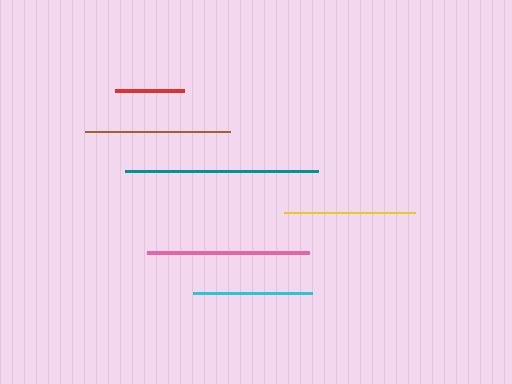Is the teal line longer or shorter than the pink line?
The teal line is longer than the pink line.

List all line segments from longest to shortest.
From longest to shortest: teal, pink, brown, yellow, cyan, red.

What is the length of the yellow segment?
The yellow segment is approximately 130 pixels long.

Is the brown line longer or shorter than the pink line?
The pink line is longer than the brown line.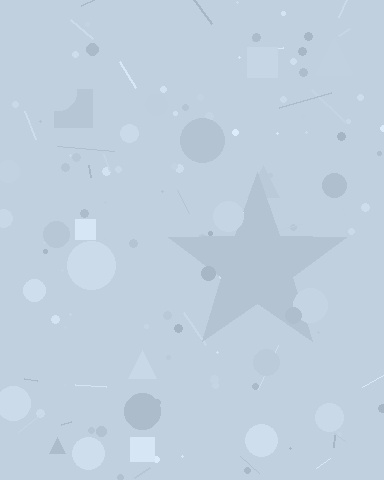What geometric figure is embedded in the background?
A star is embedded in the background.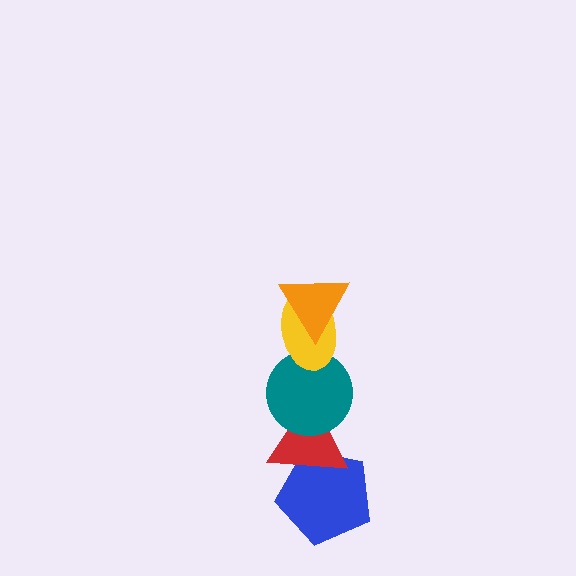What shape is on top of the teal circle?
The yellow ellipse is on top of the teal circle.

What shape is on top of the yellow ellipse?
The orange triangle is on top of the yellow ellipse.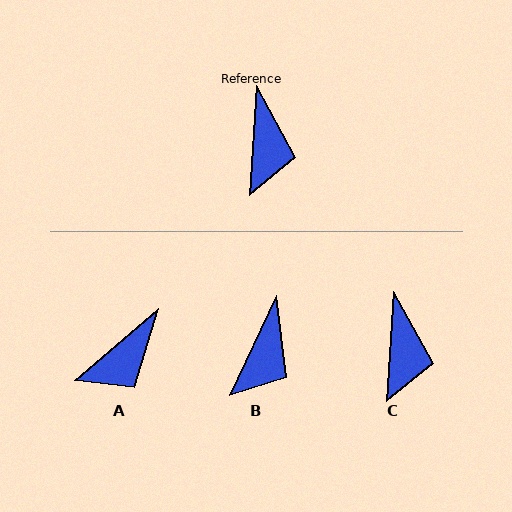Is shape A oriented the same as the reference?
No, it is off by about 46 degrees.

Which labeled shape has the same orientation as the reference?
C.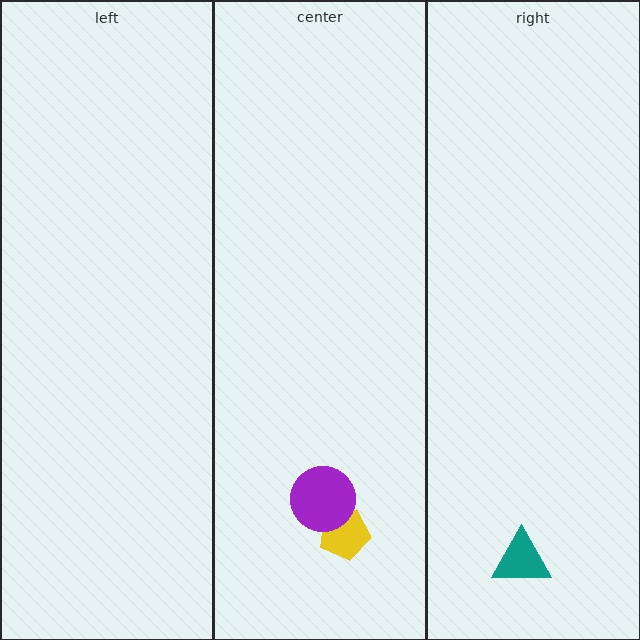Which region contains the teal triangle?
The right region.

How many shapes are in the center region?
2.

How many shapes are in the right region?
1.